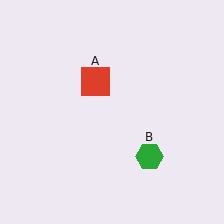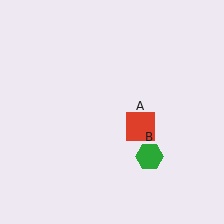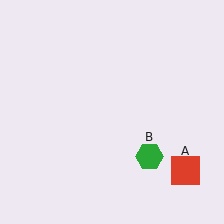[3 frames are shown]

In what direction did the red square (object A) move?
The red square (object A) moved down and to the right.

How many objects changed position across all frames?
1 object changed position: red square (object A).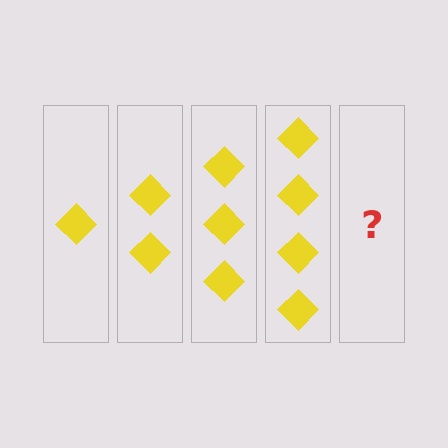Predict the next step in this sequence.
The next step is 5 diamonds.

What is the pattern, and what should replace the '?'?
The pattern is that each step adds one more diamond. The '?' should be 5 diamonds.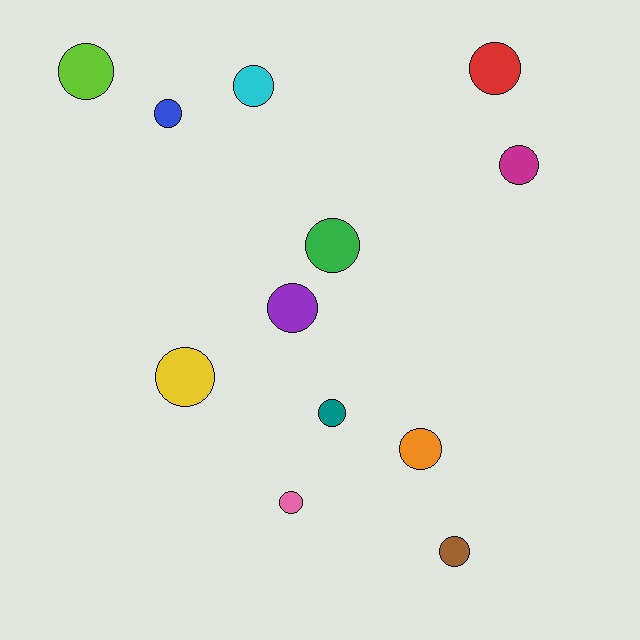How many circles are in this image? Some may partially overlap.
There are 12 circles.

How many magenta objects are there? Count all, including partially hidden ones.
There is 1 magenta object.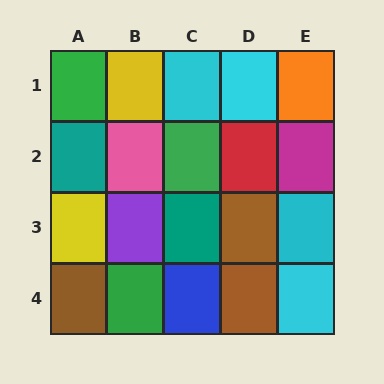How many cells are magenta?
1 cell is magenta.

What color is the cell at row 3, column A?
Yellow.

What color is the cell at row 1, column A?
Green.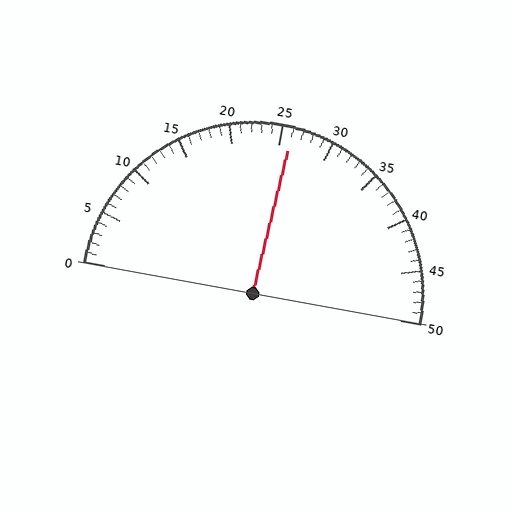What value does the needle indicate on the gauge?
The needle indicates approximately 26.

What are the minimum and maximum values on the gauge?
The gauge ranges from 0 to 50.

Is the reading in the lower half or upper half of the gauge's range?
The reading is in the upper half of the range (0 to 50).